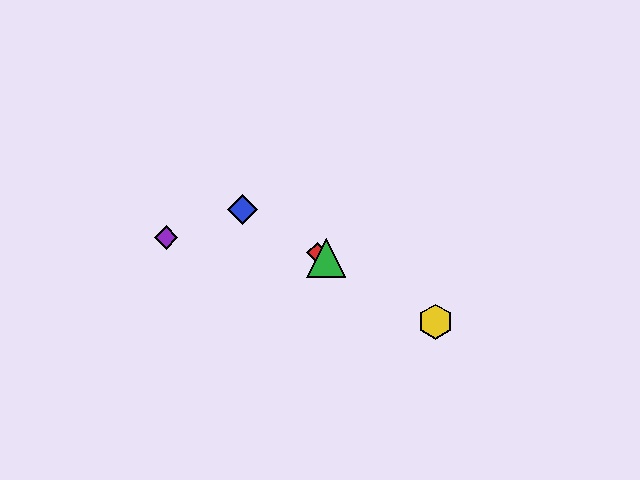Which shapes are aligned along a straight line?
The red diamond, the blue diamond, the green triangle, the yellow hexagon are aligned along a straight line.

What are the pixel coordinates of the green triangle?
The green triangle is at (326, 258).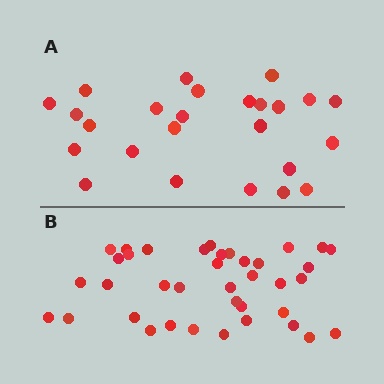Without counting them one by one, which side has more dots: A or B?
Region B (the bottom region) has more dots.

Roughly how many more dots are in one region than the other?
Region B has approximately 15 more dots than region A.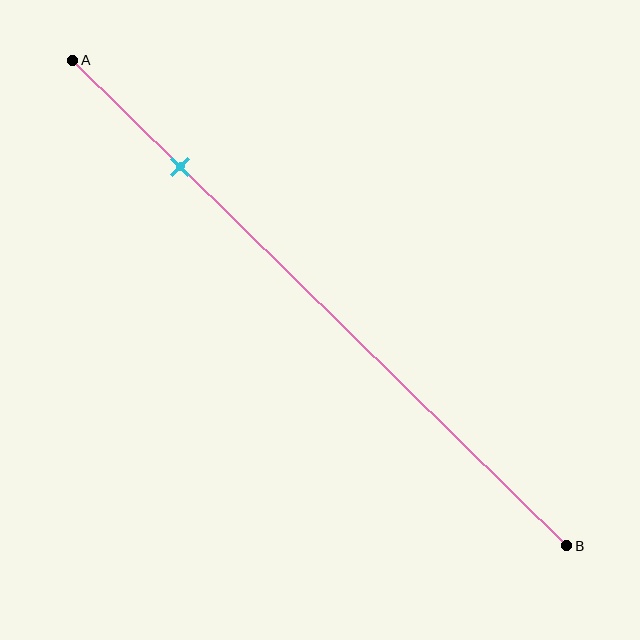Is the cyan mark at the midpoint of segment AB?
No, the mark is at about 20% from A, not at the 50% midpoint.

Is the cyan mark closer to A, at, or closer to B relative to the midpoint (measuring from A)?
The cyan mark is closer to point A than the midpoint of segment AB.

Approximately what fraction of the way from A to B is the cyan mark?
The cyan mark is approximately 20% of the way from A to B.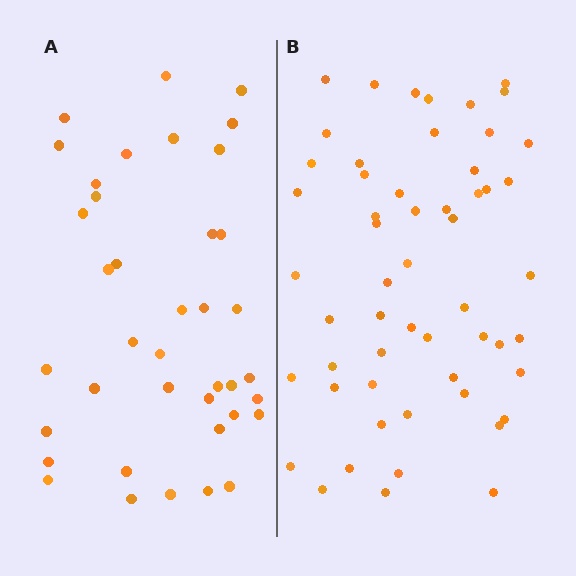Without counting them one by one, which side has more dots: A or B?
Region B (the right region) has more dots.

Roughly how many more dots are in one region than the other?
Region B has approximately 15 more dots than region A.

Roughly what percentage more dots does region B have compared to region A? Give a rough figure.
About 40% more.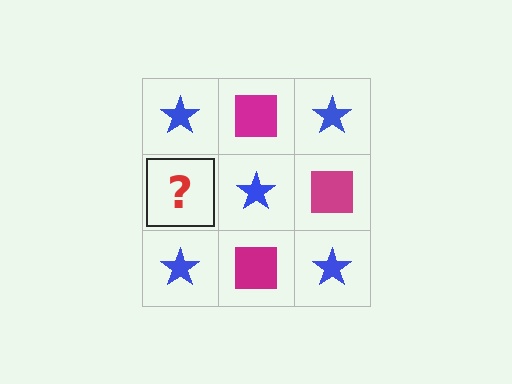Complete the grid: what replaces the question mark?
The question mark should be replaced with a magenta square.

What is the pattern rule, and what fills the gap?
The rule is that it alternates blue star and magenta square in a checkerboard pattern. The gap should be filled with a magenta square.